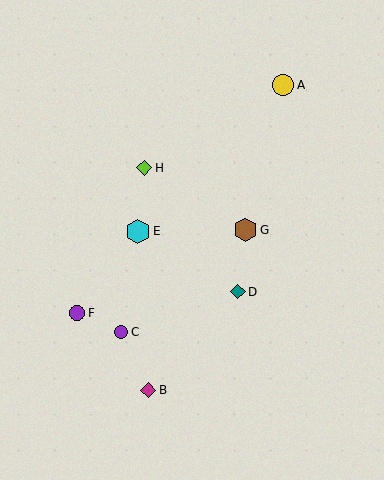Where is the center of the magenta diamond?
The center of the magenta diamond is at (148, 390).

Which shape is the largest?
The cyan hexagon (labeled E) is the largest.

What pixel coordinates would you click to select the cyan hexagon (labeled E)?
Click at (138, 231) to select the cyan hexagon E.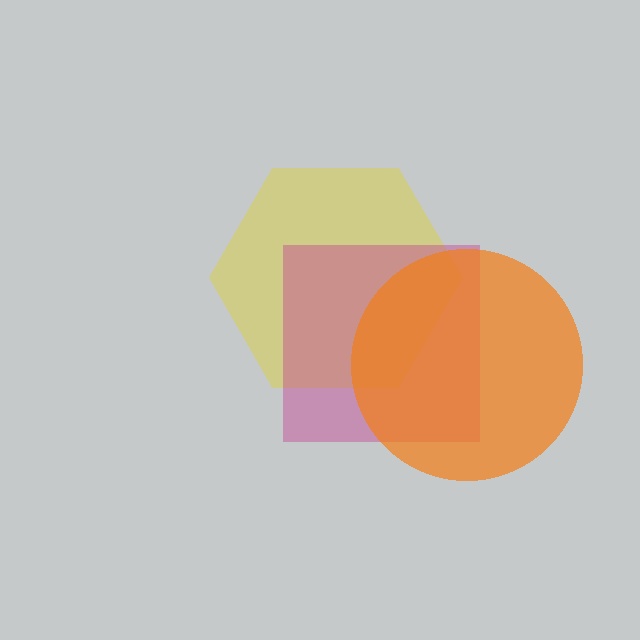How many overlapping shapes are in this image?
There are 3 overlapping shapes in the image.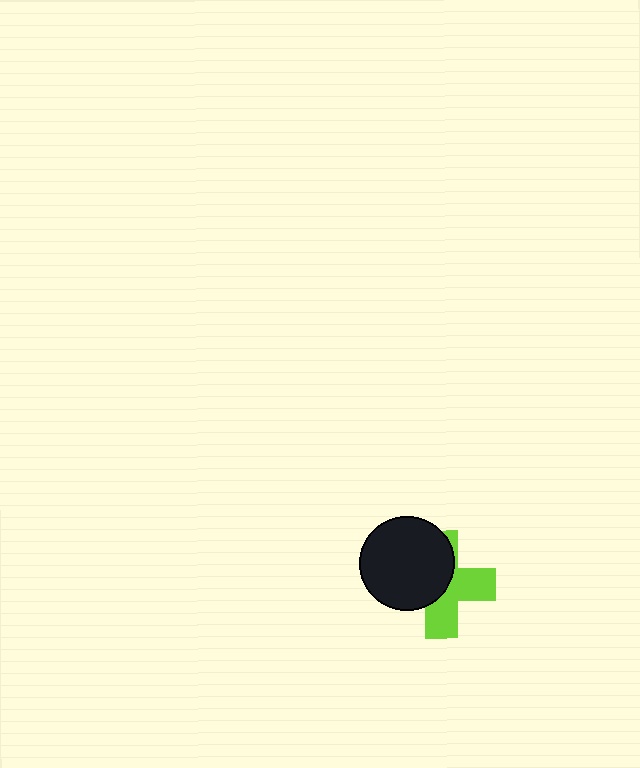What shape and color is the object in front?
The object in front is a black circle.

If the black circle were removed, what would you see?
You would see the complete lime cross.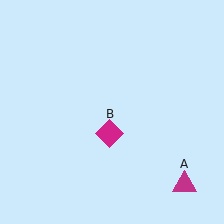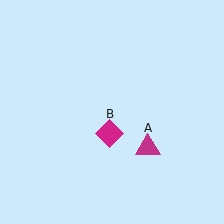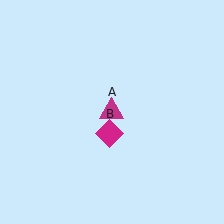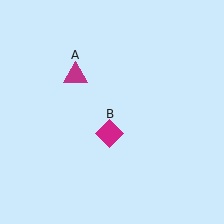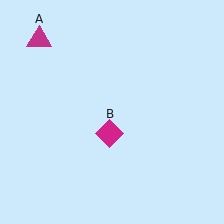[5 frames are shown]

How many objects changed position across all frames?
1 object changed position: magenta triangle (object A).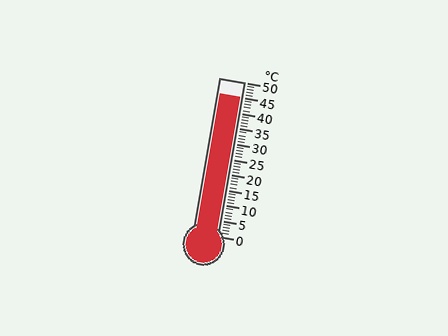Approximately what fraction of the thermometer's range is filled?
The thermometer is filled to approximately 90% of its range.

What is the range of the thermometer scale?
The thermometer scale ranges from 0°C to 50°C.